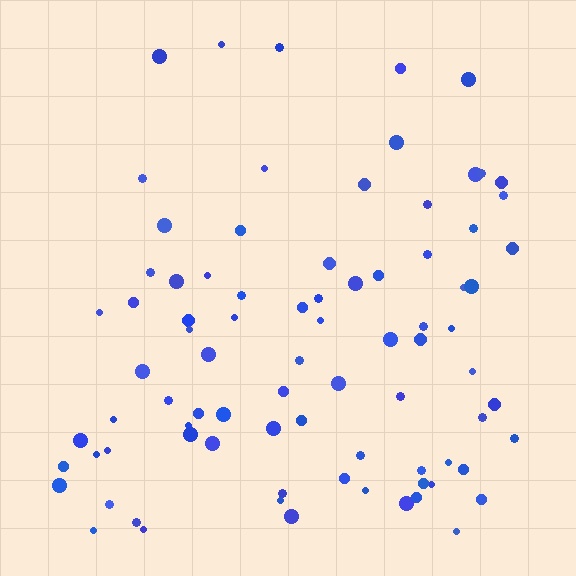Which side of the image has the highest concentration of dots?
The bottom.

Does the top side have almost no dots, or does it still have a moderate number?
Still a moderate number, just noticeably fewer than the bottom.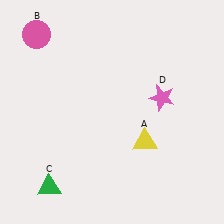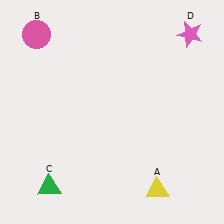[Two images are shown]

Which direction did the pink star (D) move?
The pink star (D) moved up.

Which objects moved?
The objects that moved are: the yellow triangle (A), the pink star (D).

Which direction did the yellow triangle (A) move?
The yellow triangle (A) moved down.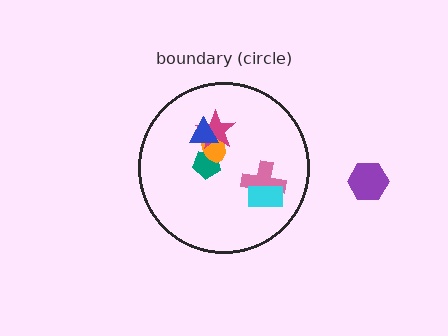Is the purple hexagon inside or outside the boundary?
Outside.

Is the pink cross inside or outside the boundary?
Inside.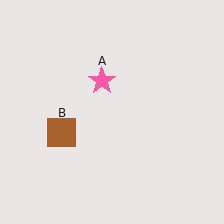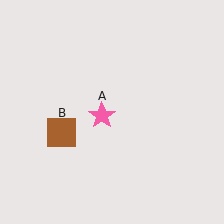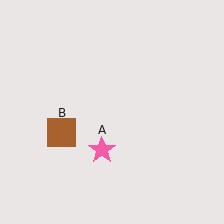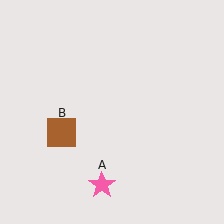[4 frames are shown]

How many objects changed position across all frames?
1 object changed position: pink star (object A).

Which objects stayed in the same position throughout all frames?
Brown square (object B) remained stationary.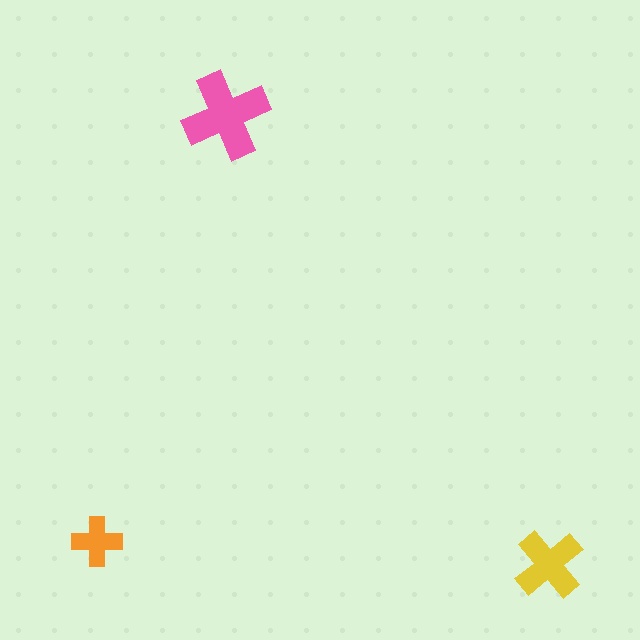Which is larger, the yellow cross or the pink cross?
The pink one.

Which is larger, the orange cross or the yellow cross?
The yellow one.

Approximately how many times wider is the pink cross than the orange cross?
About 1.5 times wider.